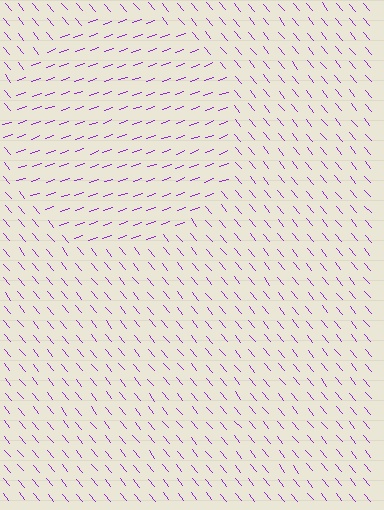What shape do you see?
I see a circle.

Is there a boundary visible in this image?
Yes, there is a texture boundary formed by a change in line orientation.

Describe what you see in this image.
The image is filled with small purple line segments. A circle region in the image has lines oriented differently from the surrounding lines, creating a visible texture boundary.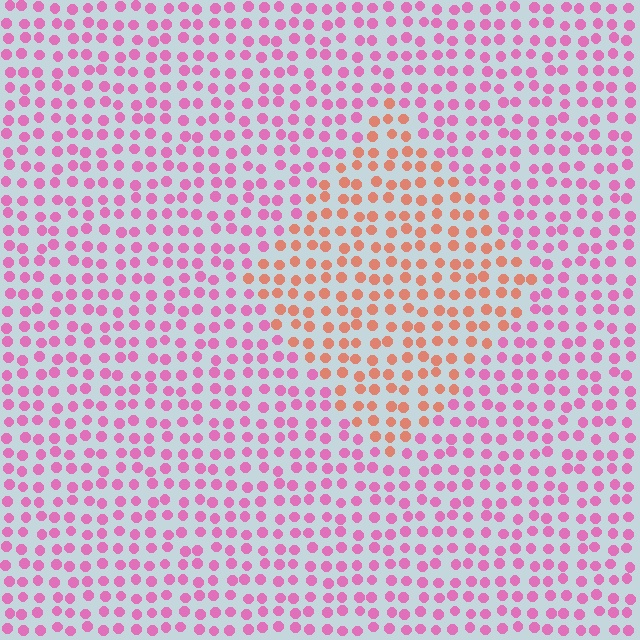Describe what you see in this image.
The image is filled with small pink elements in a uniform arrangement. A diamond-shaped region is visible where the elements are tinted to a slightly different hue, forming a subtle color boundary.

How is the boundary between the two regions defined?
The boundary is defined purely by a slight shift in hue (about 49 degrees). Spacing, size, and orientation are identical on both sides.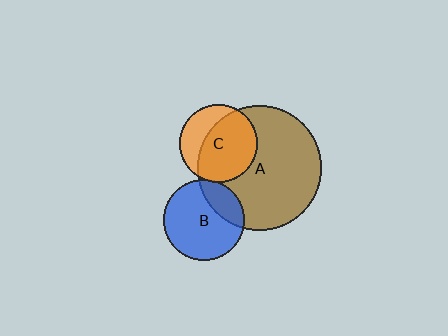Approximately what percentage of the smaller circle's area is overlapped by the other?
Approximately 65%.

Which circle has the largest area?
Circle A (brown).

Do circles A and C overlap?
Yes.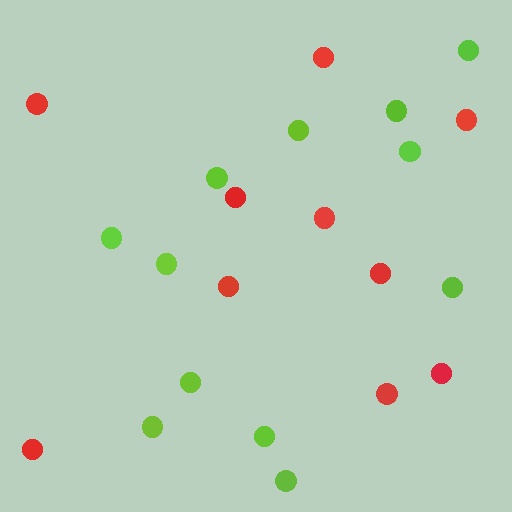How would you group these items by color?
There are 2 groups: one group of lime circles (12) and one group of red circles (10).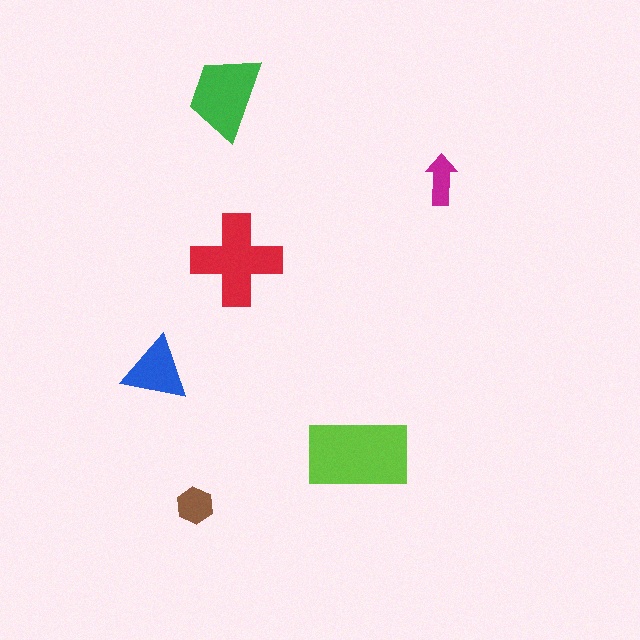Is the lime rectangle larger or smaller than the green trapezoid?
Larger.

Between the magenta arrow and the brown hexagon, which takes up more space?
The brown hexagon.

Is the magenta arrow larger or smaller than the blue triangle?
Smaller.